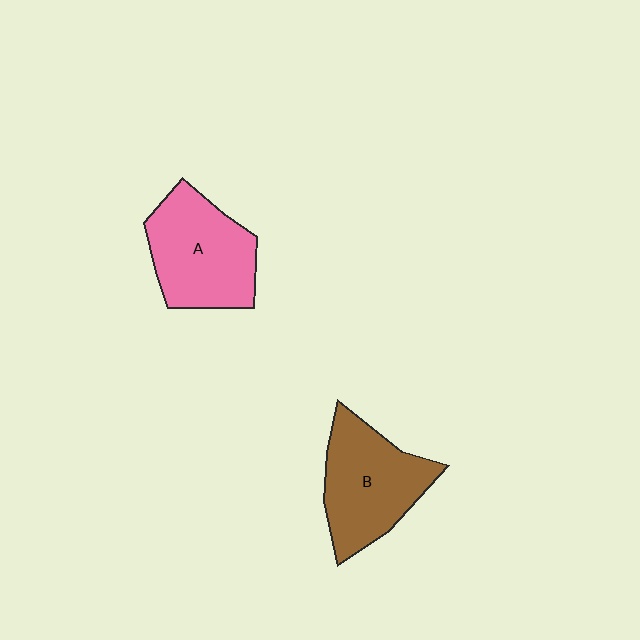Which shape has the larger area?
Shape A (pink).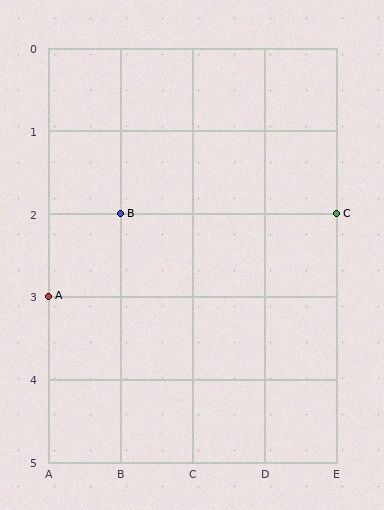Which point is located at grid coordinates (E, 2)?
Point C is at (E, 2).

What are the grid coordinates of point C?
Point C is at grid coordinates (E, 2).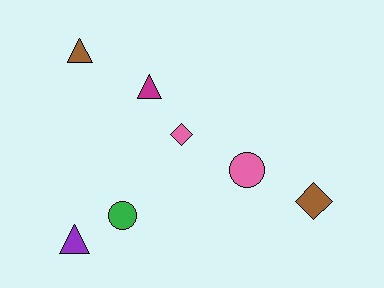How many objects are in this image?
There are 7 objects.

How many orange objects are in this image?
There are no orange objects.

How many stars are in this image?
There are no stars.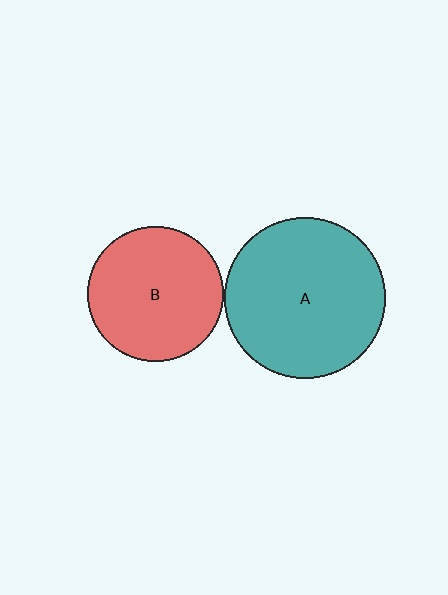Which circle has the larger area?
Circle A (teal).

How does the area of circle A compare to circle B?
Approximately 1.4 times.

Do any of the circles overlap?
No, none of the circles overlap.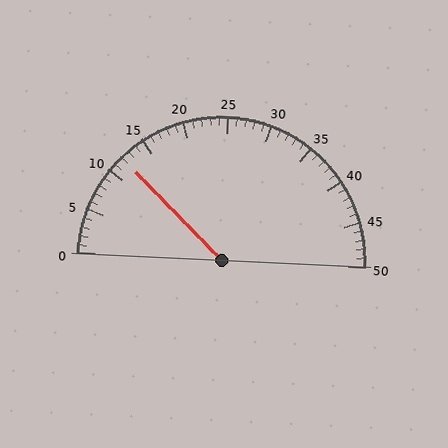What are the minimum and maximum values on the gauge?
The gauge ranges from 0 to 50.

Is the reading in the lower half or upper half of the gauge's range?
The reading is in the lower half of the range (0 to 50).